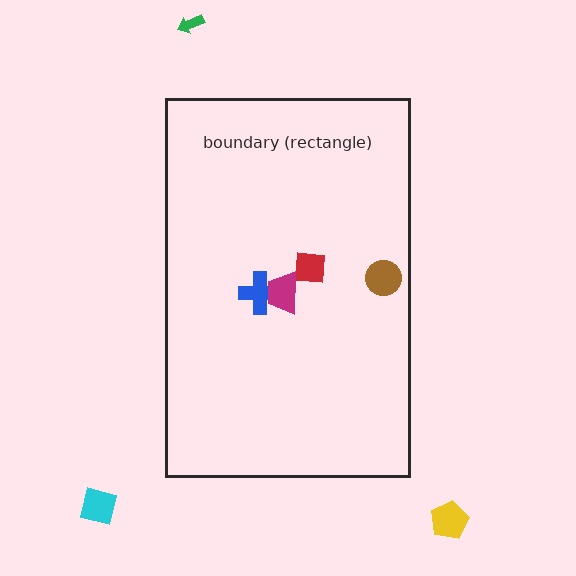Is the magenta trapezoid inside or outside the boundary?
Inside.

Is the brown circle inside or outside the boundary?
Inside.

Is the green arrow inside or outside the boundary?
Outside.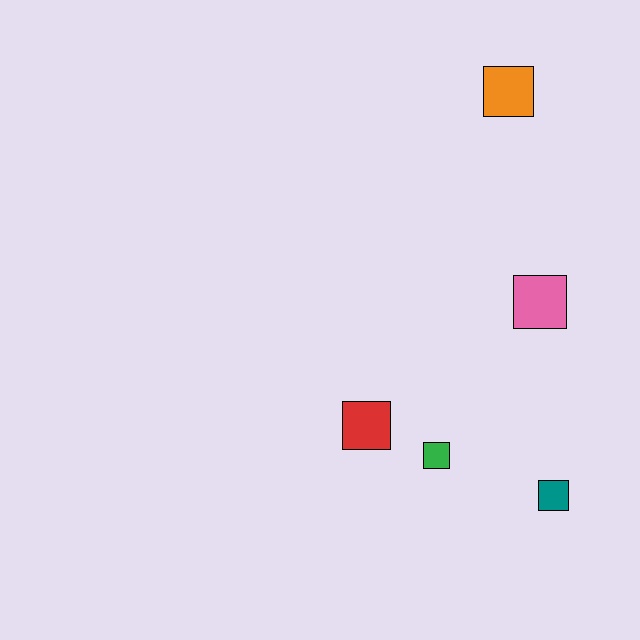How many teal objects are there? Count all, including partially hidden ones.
There is 1 teal object.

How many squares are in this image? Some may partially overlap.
There are 5 squares.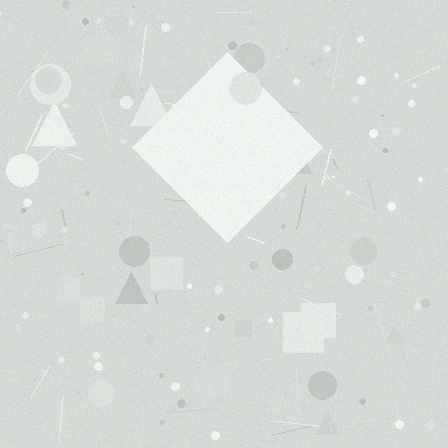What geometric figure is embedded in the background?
A diamond is embedded in the background.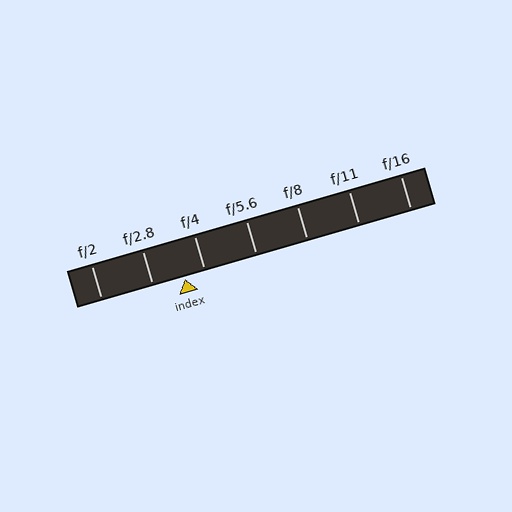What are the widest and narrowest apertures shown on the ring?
The widest aperture shown is f/2 and the narrowest is f/16.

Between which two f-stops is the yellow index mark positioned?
The index mark is between f/2.8 and f/4.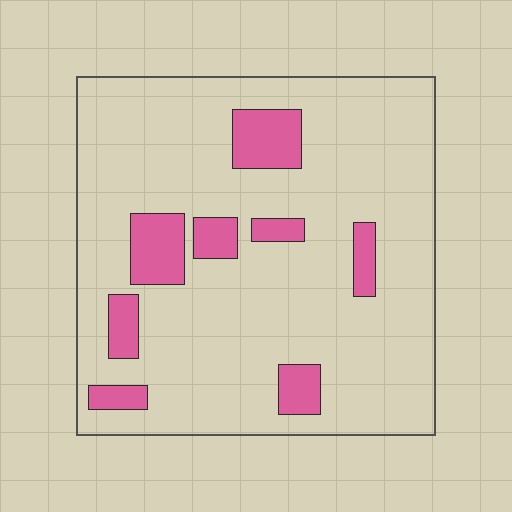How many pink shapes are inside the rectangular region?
8.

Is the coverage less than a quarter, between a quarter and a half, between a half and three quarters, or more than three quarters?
Less than a quarter.